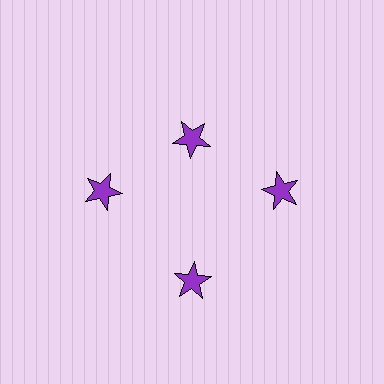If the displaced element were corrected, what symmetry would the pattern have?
It would have 4-fold rotational symmetry — the pattern would map onto itself every 90 degrees.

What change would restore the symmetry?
The symmetry would be restored by moving it outward, back onto the ring so that all 4 stars sit at equal angles and equal distance from the center.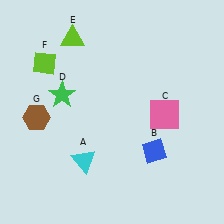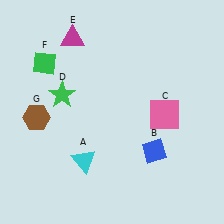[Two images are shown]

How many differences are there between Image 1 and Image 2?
There are 2 differences between the two images.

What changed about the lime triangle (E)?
In Image 1, E is lime. In Image 2, it changed to magenta.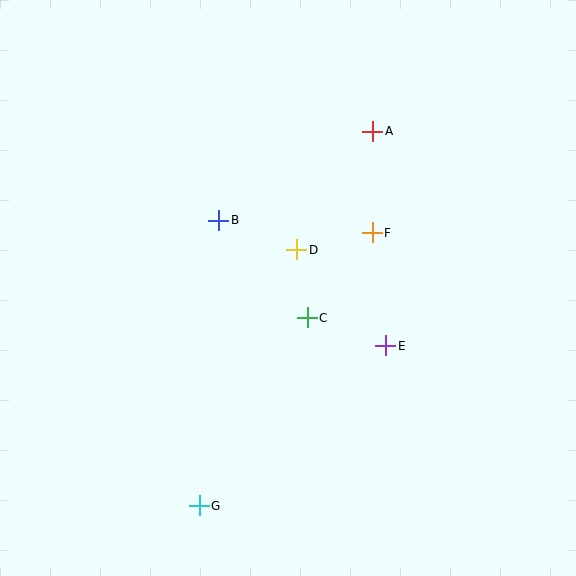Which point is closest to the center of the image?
Point C at (307, 318) is closest to the center.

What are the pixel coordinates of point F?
Point F is at (372, 233).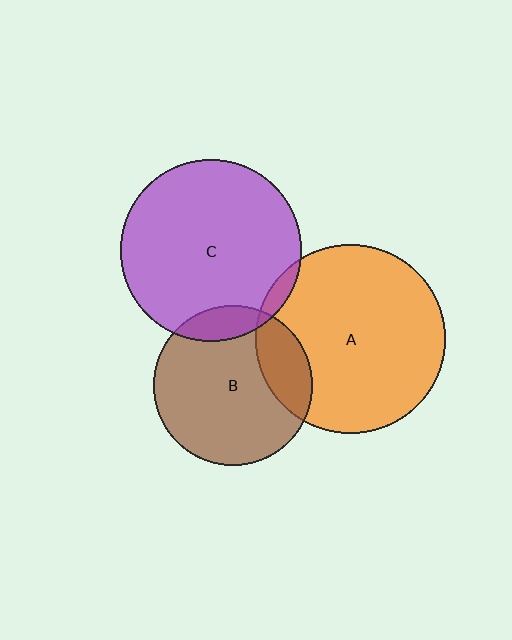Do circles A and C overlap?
Yes.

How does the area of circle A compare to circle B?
Approximately 1.4 times.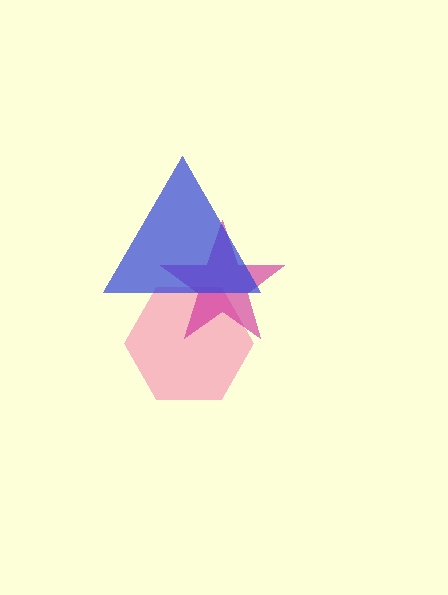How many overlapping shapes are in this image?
There are 3 overlapping shapes in the image.